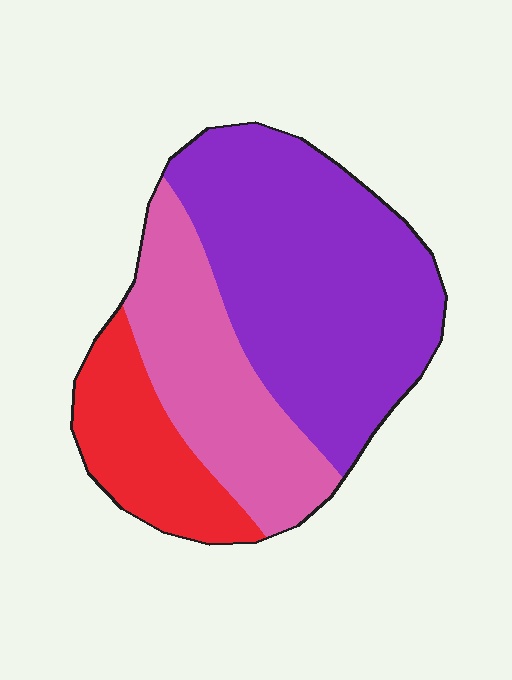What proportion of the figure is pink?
Pink takes up about one quarter (1/4) of the figure.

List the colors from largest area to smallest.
From largest to smallest: purple, pink, red.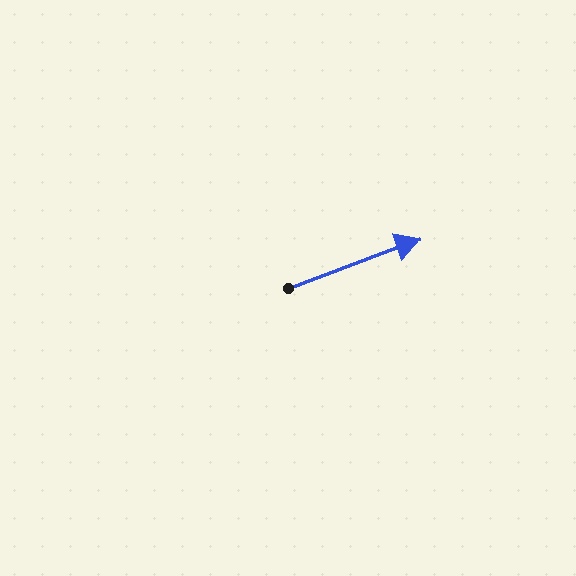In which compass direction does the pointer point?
East.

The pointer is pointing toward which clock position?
Roughly 2 o'clock.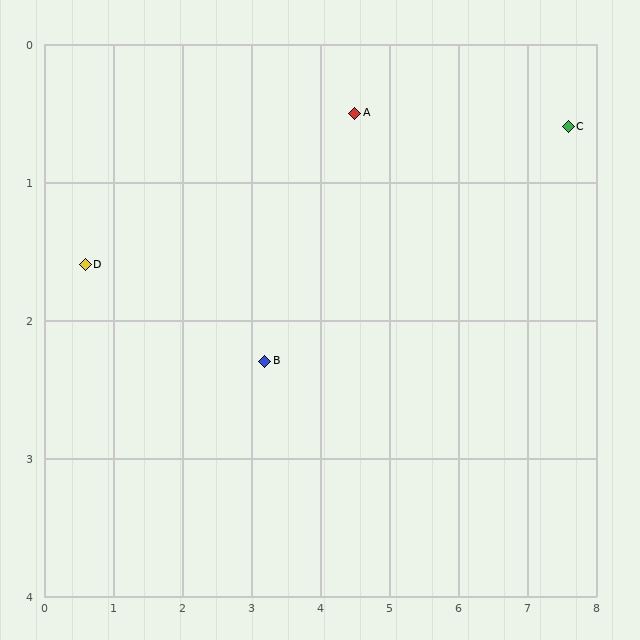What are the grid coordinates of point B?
Point B is at approximately (3.2, 2.3).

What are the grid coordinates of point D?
Point D is at approximately (0.6, 1.6).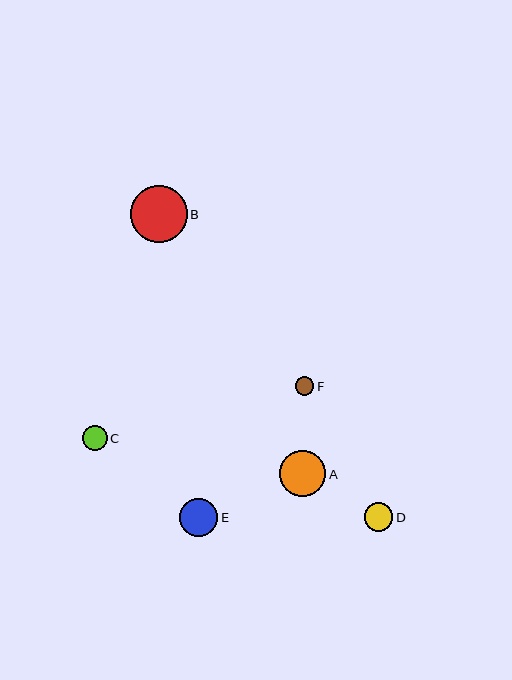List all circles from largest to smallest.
From largest to smallest: B, A, E, D, C, F.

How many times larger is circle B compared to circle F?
Circle B is approximately 3.0 times the size of circle F.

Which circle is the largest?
Circle B is the largest with a size of approximately 57 pixels.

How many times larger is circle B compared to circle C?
Circle B is approximately 2.3 times the size of circle C.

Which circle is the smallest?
Circle F is the smallest with a size of approximately 19 pixels.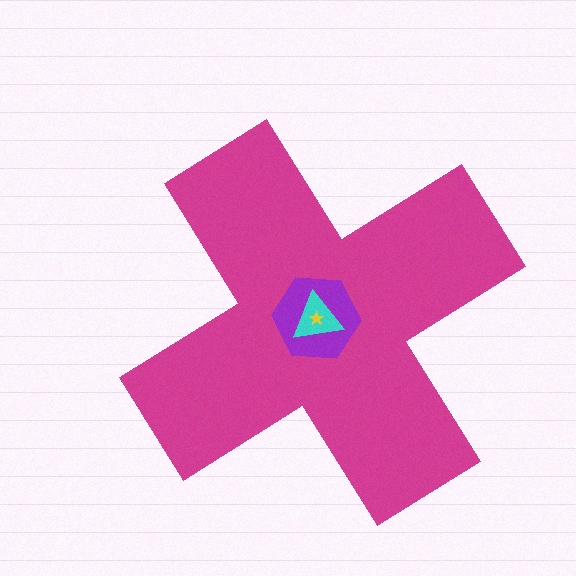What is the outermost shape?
The magenta cross.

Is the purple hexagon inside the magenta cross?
Yes.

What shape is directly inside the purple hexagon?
The cyan triangle.